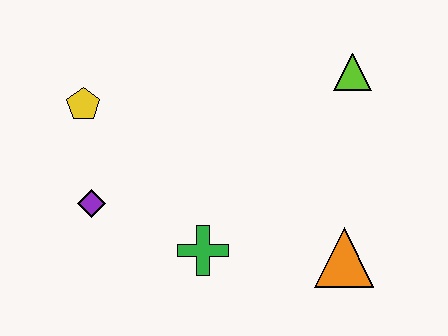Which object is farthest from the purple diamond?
The lime triangle is farthest from the purple diamond.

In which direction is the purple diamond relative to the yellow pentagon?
The purple diamond is below the yellow pentagon.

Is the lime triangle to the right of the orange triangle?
Yes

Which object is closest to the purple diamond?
The yellow pentagon is closest to the purple diamond.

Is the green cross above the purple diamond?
No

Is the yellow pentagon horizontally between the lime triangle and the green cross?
No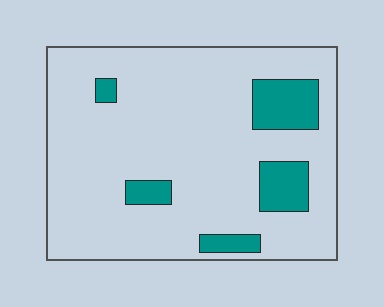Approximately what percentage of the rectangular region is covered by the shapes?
Approximately 15%.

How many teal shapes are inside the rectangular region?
5.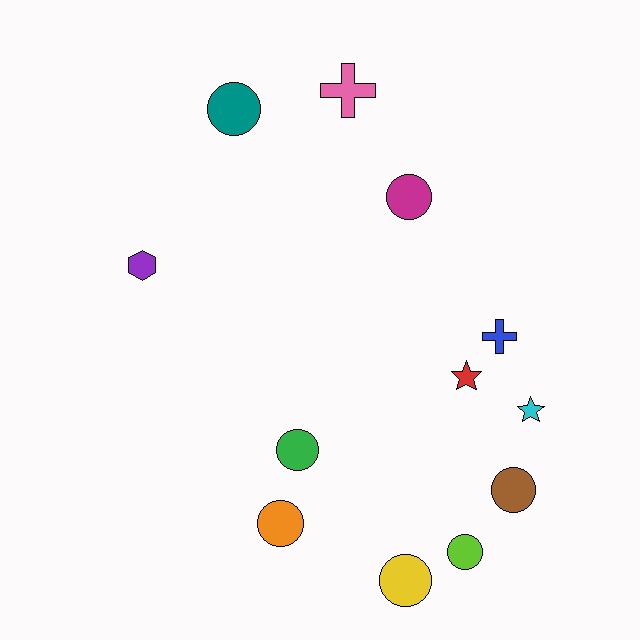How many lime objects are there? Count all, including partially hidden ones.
There is 1 lime object.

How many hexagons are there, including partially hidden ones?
There is 1 hexagon.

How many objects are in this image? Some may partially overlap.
There are 12 objects.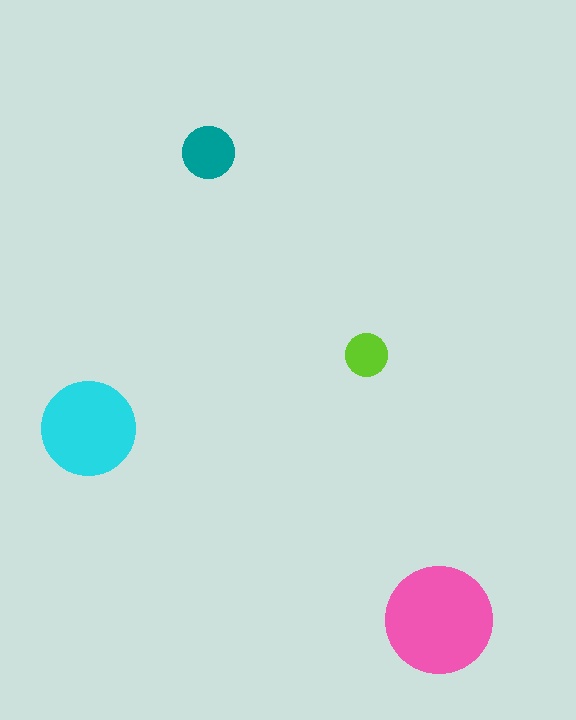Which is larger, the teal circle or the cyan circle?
The cyan one.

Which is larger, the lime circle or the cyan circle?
The cyan one.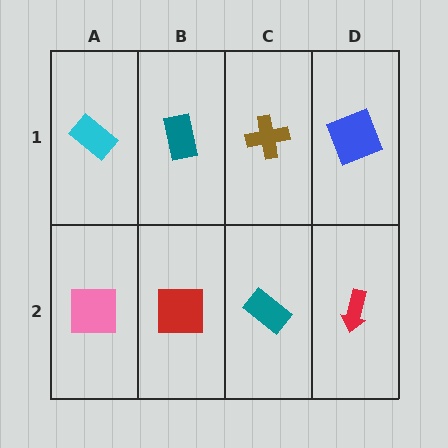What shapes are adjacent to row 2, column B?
A teal rectangle (row 1, column B), a pink square (row 2, column A), a teal rectangle (row 2, column C).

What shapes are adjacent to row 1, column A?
A pink square (row 2, column A), a teal rectangle (row 1, column B).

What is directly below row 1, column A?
A pink square.